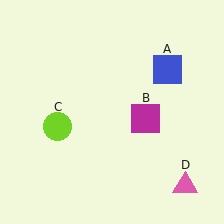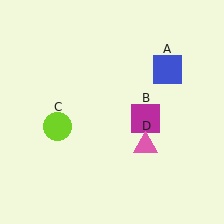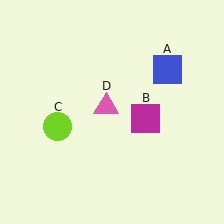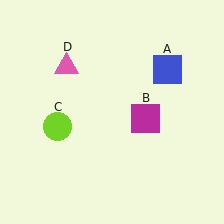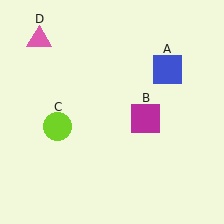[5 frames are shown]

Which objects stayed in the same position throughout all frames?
Blue square (object A) and magenta square (object B) and lime circle (object C) remained stationary.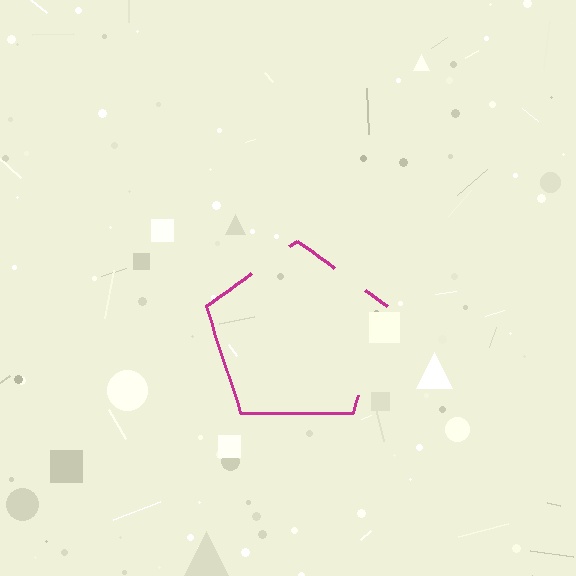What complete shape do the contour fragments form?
The contour fragments form a pentagon.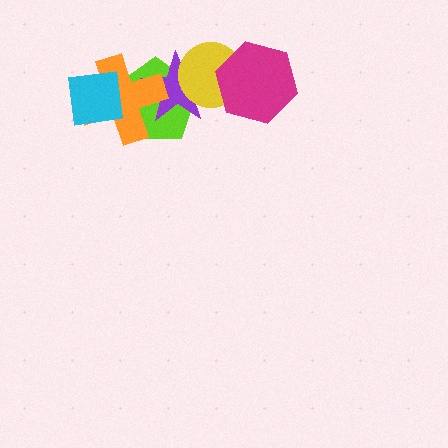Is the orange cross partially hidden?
Yes, it is partially covered by another shape.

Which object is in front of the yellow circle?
The magenta hexagon is in front of the yellow circle.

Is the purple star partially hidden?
Yes, it is partially covered by another shape.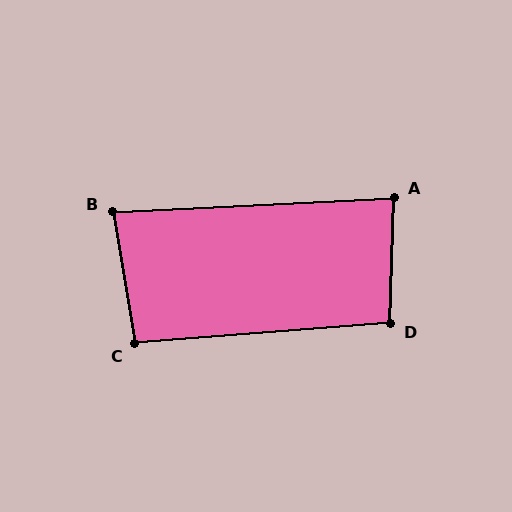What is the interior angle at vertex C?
Approximately 95 degrees (approximately right).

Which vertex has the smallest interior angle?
B, at approximately 83 degrees.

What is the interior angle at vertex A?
Approximately 85 degrees (approximately right).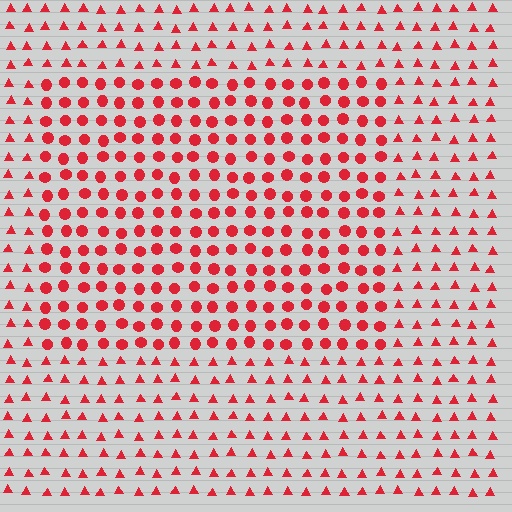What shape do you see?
I see a rectangle.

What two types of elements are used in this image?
The image uses circles inside the rectangle region and triangles outside it.